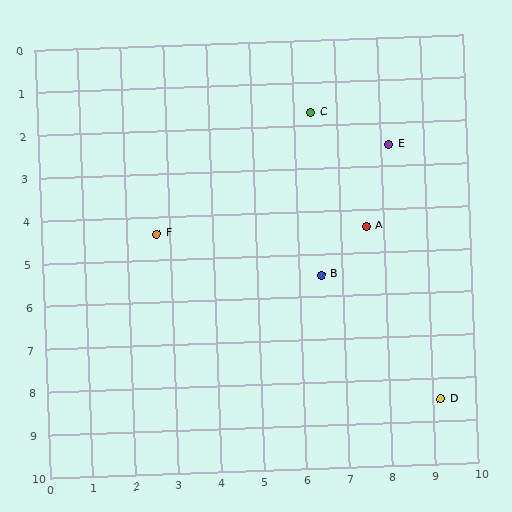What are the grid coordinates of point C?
Point C is at approximately (6.4, 1.7).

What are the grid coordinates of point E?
Point E is at approximately (8.2, 2.5).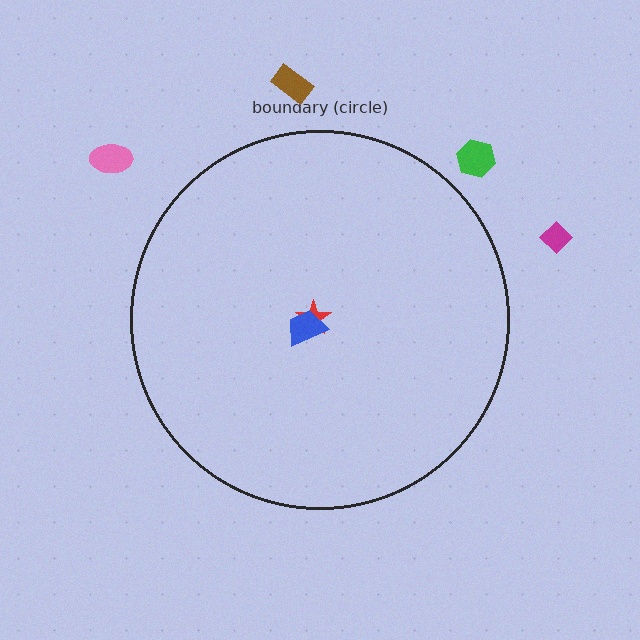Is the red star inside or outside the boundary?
Inside.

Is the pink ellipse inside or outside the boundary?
Outside.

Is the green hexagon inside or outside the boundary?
Outside.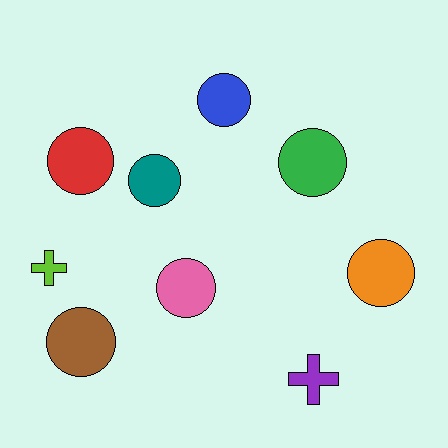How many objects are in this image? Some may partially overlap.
There are 9 objects.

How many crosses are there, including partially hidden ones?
There are 2 crosses.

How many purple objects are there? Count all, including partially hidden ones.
There is 1 purple object.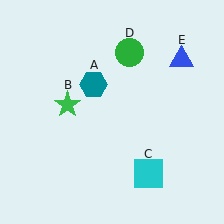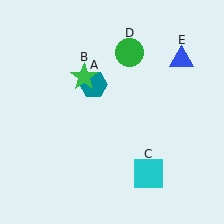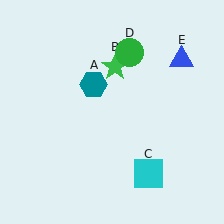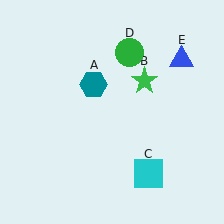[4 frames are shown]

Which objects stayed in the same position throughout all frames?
Teal hexagon (object A) and cyan square (object C) and green circle (object D) and blue triangle (object E) remained stationary.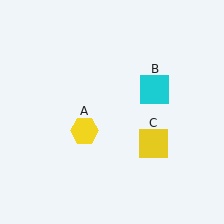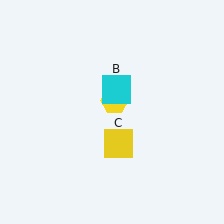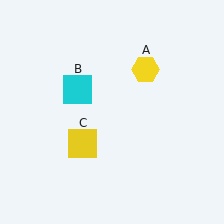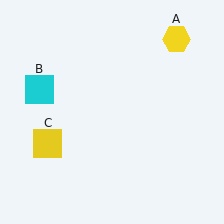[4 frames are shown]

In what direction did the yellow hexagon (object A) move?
The yellow hexagon (object A) moved up and to the right.